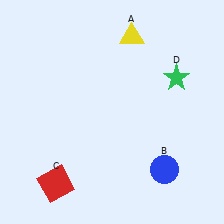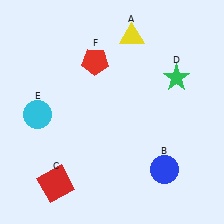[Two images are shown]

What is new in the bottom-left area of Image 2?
A cyan circle (E) was added in the bottom-left area of Image 2.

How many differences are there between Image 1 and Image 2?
There are 2 differences between the two images.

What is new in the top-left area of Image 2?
A red pentagon (F) was added in the top-left area of Image 2.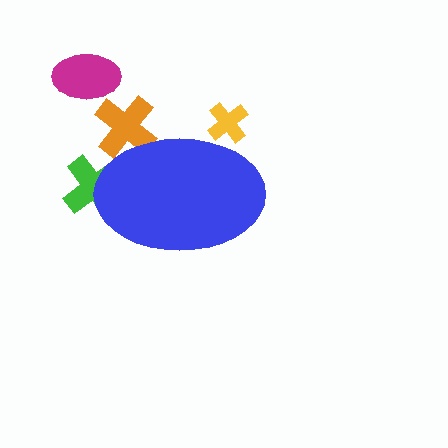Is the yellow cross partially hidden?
Yes, the yellow cross is partially hidden behind the blue ellipse.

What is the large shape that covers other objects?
A blue ellipse.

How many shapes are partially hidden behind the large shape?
3 shapes are partially hidden.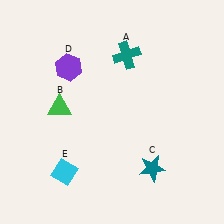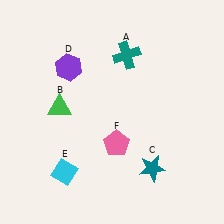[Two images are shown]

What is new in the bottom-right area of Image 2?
A pink pentagon (F) was added in the bottom-right area of Image 2.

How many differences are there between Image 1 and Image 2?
There is 1 difference between the two images.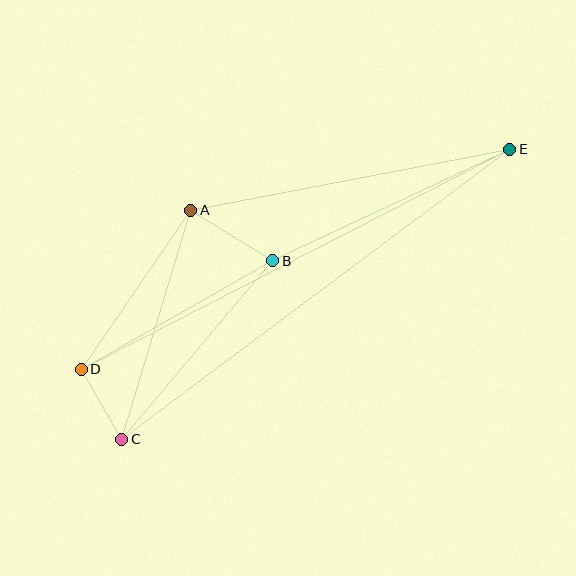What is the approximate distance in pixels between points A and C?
The distance between A and C is approximately 239 pixels.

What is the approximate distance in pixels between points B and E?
The distance between B and E is approximately 262 pixels.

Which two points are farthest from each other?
Points C and E are farthest from each other.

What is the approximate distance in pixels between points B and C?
The distance between B and C is approximately 234 pixels.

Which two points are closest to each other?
Points C and D are closest to each other.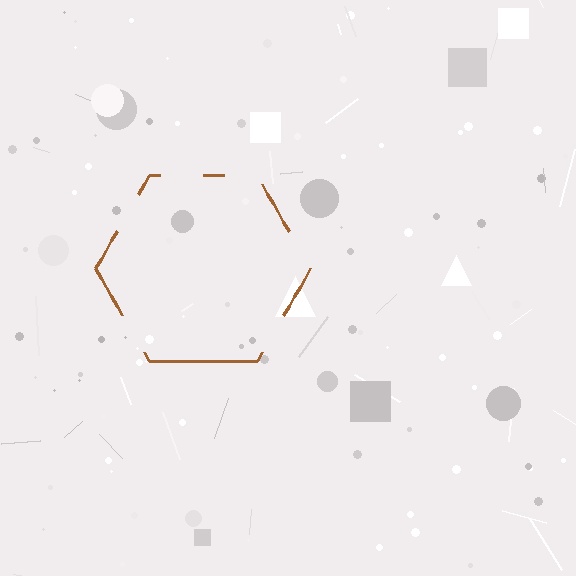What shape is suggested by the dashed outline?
The dashed outline suggests a hexagon.